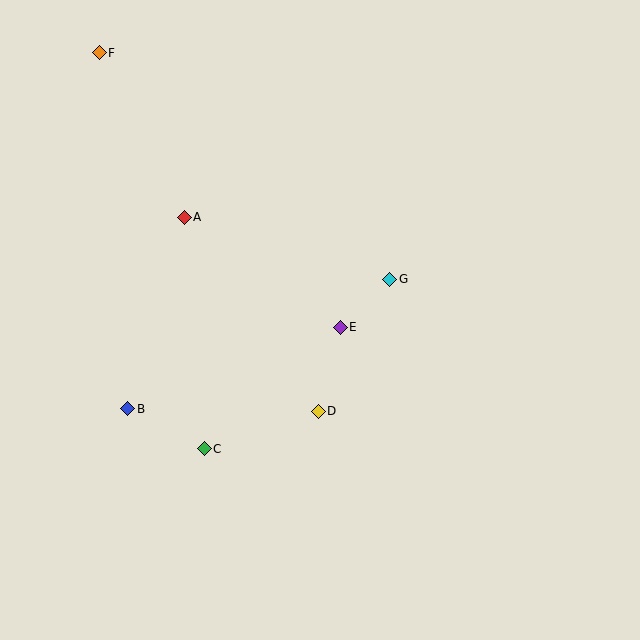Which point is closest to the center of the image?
Point E at (340, 327) is closest to the center.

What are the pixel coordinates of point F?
Point F is at (99, 53).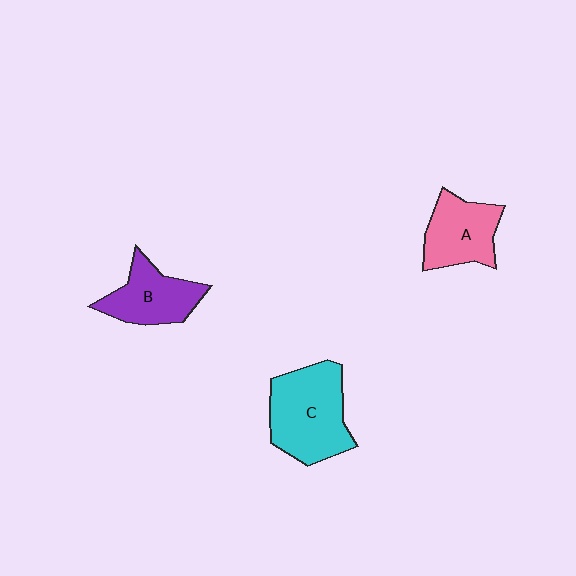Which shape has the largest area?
Shape C (cyan).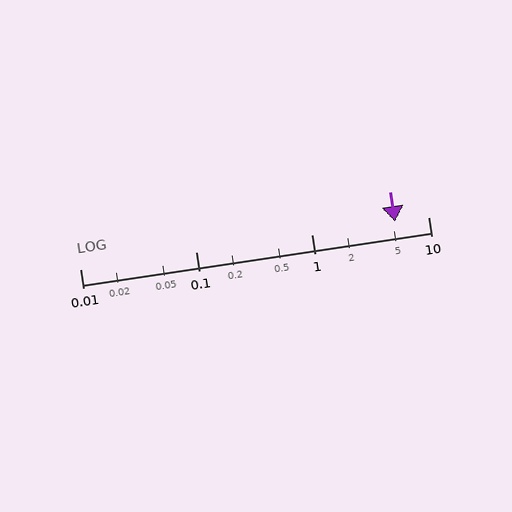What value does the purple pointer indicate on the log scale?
The pointer indicates approximately 5.2.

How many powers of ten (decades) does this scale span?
The scale spans 3 decades, from 0.01 to 10.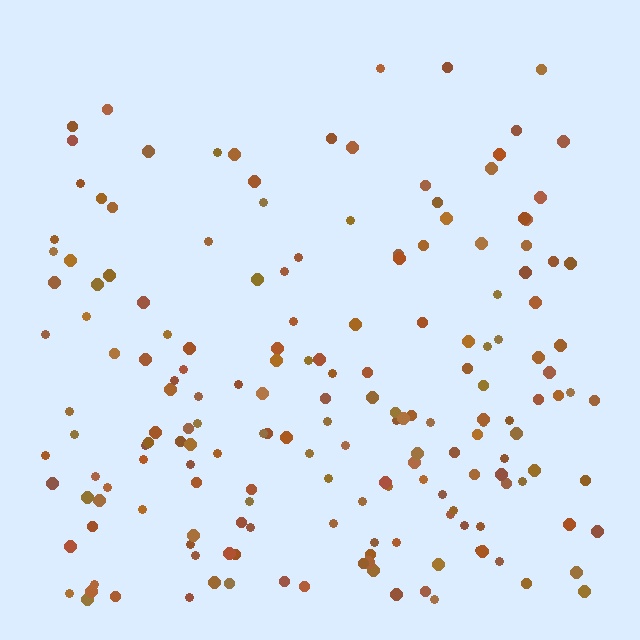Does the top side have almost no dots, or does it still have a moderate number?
Still a moderate number, just noticeably fewer than the bottom.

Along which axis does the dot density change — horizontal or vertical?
Vertical.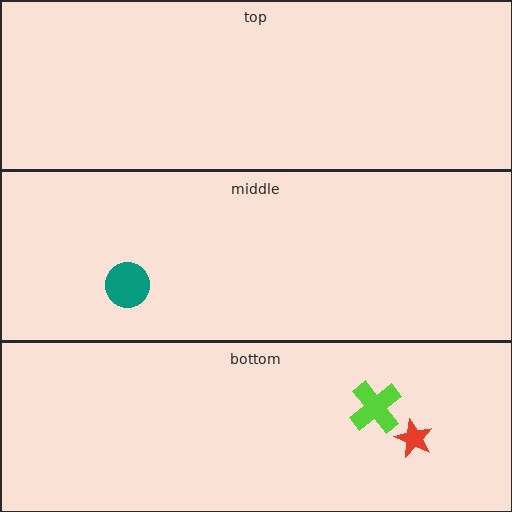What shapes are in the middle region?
The teal circle.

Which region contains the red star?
The bottom region.